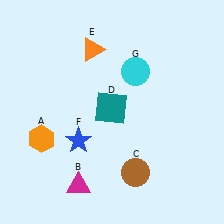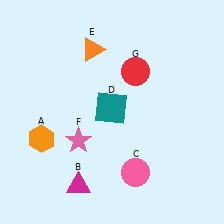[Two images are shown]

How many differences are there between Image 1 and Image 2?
There are 3 differences between the two images.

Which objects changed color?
C changed from brown to pink. F changed from blue to pink. G changed from cyan to red.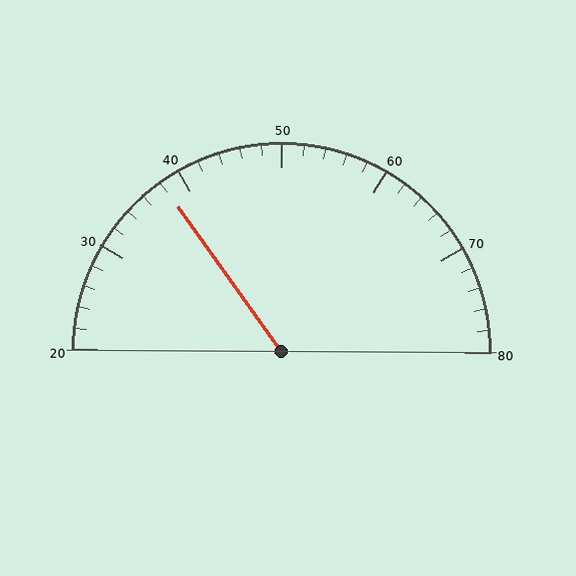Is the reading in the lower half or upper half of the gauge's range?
The reading is in the lower half of the range (20 to 80).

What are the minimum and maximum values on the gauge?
The gauge ranges from 20 to 80.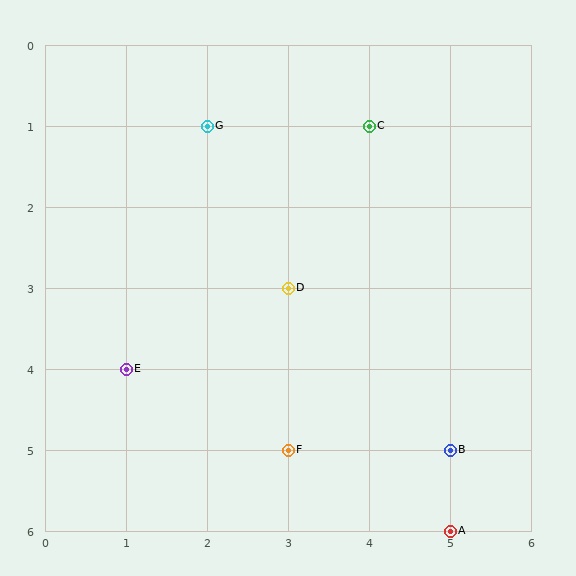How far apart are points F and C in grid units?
Points F and C are 1 column and 4 rows apart (about 4.1 grid units diagonally).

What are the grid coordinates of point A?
Point A is at grid coordinates (5, 6).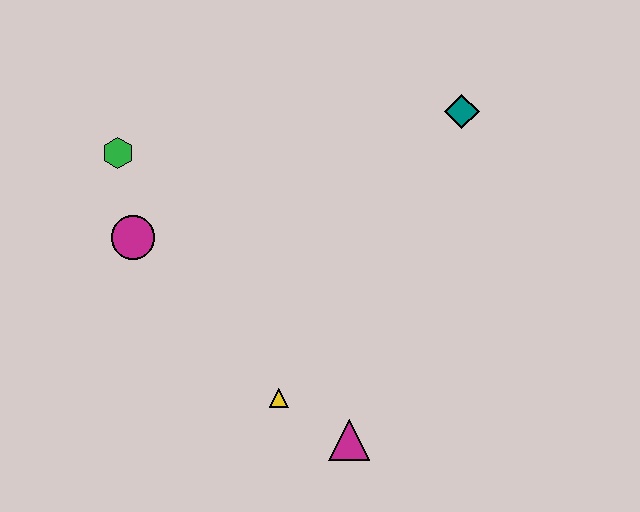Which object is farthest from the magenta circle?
The teal diamond is farthest from the magenta circle.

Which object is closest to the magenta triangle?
The yellow triangle is closest to the magenta triangle.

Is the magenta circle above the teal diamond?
No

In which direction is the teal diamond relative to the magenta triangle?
The teal diamond is above the magenta triangle.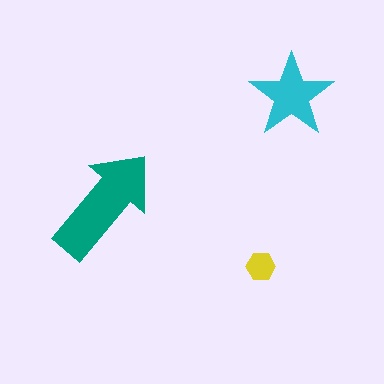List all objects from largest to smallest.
The teal arrow, the cyan star, the yellow hexagon.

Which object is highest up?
The cyan star is topmost.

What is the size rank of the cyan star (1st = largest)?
2nd.